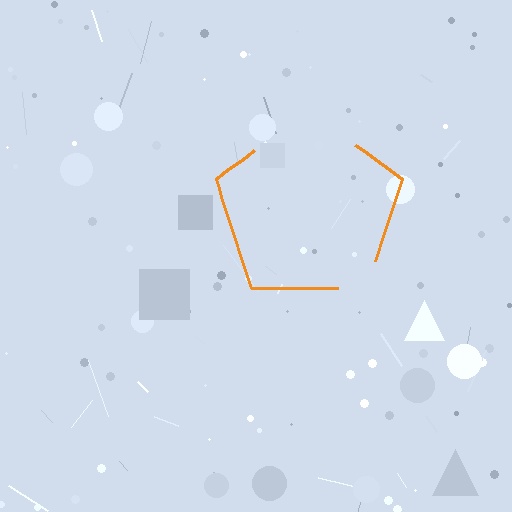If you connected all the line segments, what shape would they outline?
They would outline a pentagon.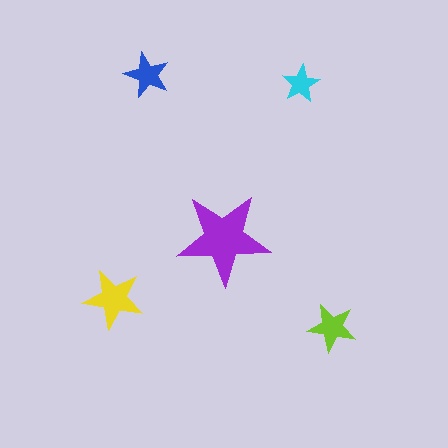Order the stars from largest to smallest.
the purple one, the yellow one, the lime one, the blue one, the cyan one.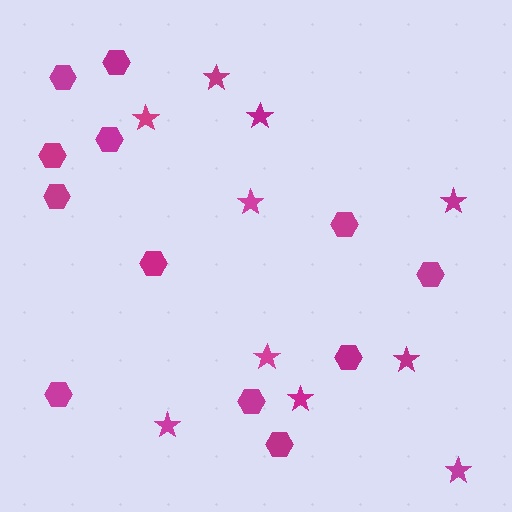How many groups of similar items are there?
There are 2 groups: one group of hexagons (12) and one group of stars (10).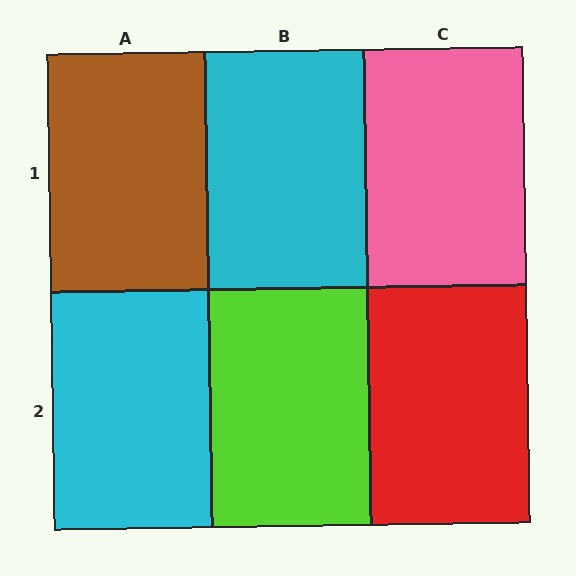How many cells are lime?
1 cell is lime.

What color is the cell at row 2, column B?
Lime.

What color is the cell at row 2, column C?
Red.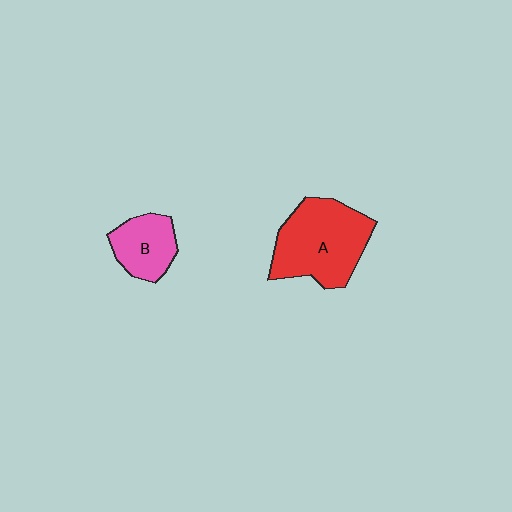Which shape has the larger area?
Shape A (red).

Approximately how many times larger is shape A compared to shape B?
Approximately 1.9 times.